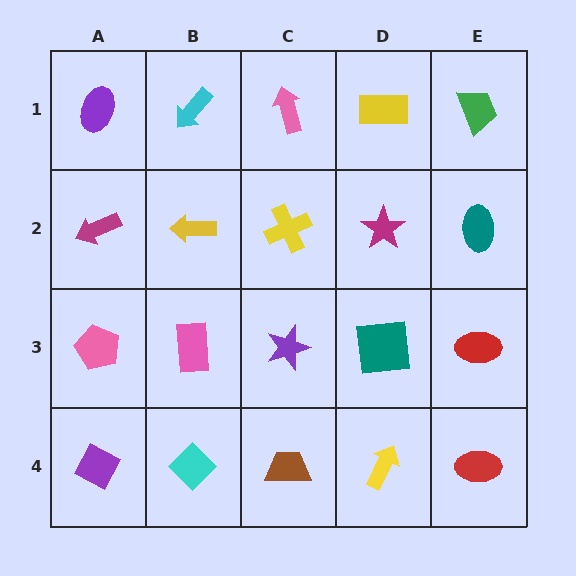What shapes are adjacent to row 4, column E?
A red ellipse (row 3, column E), a yellow arrow (row 4, column D).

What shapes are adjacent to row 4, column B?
A pink rectangle (row 3, column B), a purple diamond (row 4, column A), a brown trapezoid (row 4, column C).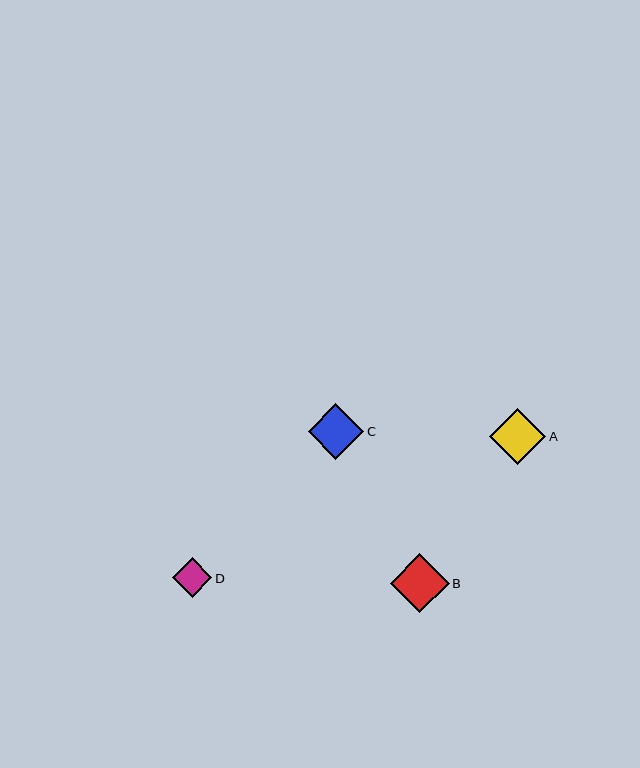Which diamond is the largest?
Diamond B is the largest with a size of approximately 59 pixels.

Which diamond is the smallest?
Diamond D is the smallest with a size of approximately 39 pixels.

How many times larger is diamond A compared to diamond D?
Diamond A is approximately 1.4 times the size of diamond D.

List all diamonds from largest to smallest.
From largest to smallest: B, A, C, D.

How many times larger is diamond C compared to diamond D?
Diamond C is approximately 1.4 times the size of diamond D.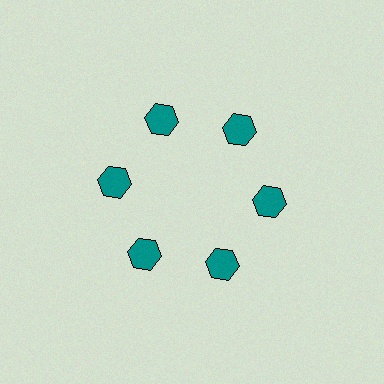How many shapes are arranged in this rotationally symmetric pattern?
There are 6 shapes, arranged in 6 groups of 1.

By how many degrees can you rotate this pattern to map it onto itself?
The pattern maps onto itself every 60 degrees of rotation.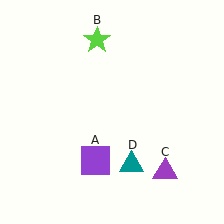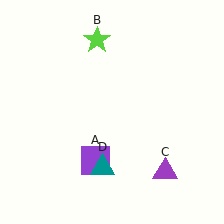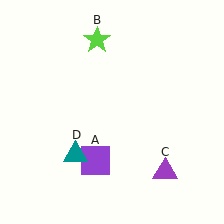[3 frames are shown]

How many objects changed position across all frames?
1 object changed position: teal triangle (object D).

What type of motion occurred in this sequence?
The teal triangle (object D) rotated clockwise around the center of the scene.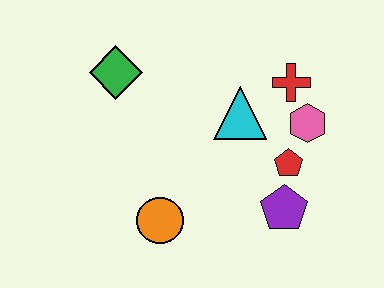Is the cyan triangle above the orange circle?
Yes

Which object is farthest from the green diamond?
The purple pentagon is farthest from the green diamond.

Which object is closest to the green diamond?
The cyan triangle is closest to the green diamond.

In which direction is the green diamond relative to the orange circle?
The green diamond is above the orange circle.